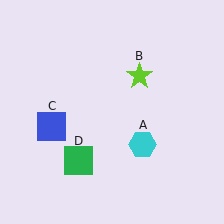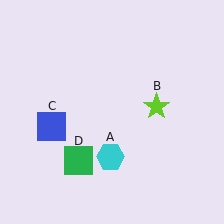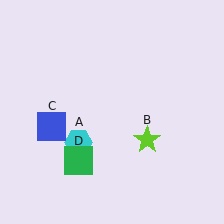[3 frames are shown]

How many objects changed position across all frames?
2 objects changed position: cyan hexagon (object A), lime star (object B).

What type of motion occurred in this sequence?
The cyan hexagon (object A), lime star (object B) rotated clockwise around the center of the scene.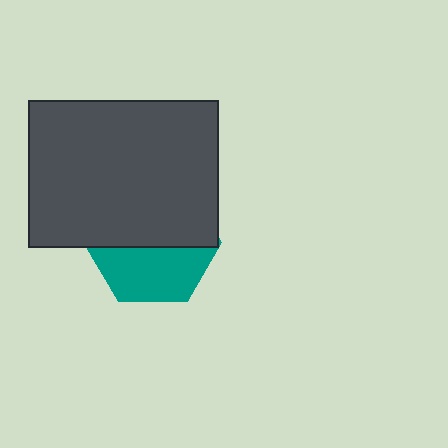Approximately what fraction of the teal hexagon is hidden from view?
Roughly 56% of the teal hexagon is hidden behind the dark gray rectangle.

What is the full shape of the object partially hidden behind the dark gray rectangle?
The partially hidden object is a teal hexagon.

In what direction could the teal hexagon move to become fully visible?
The teal hexagon could move down. That would shift it out from behind the dark gray rectangle entirely.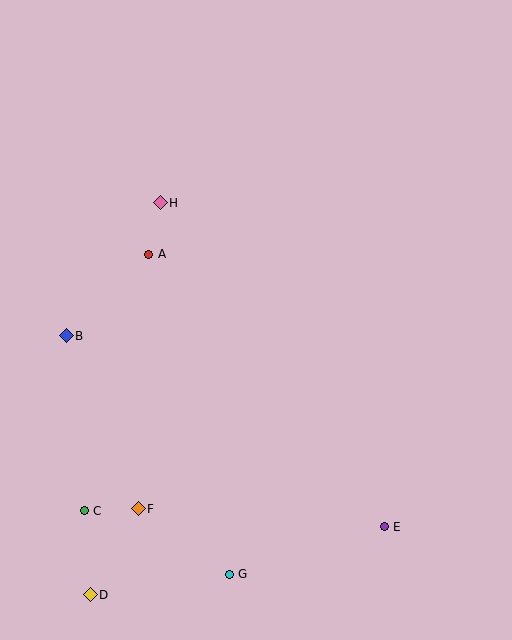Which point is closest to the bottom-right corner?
Point E is closest to the bottom-right corner.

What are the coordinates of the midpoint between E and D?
The midpoint between E and D is at (237, 561).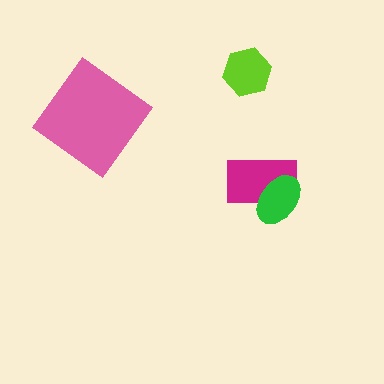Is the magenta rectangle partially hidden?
Yes, it is partially covered by another shape.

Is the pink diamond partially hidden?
No, no other shape covers it.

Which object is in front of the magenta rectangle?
The green ellipse is in front of the magenta rectangle.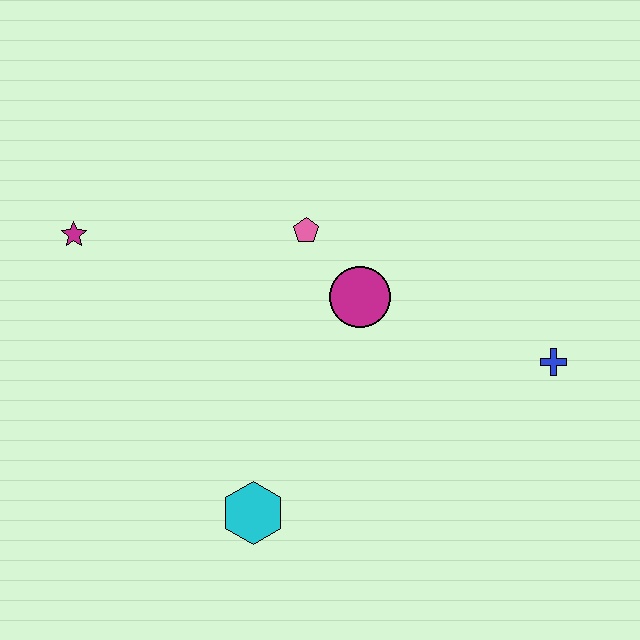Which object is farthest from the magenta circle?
The magenta star is farthest from the magenta circle.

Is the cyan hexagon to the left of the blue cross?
Yes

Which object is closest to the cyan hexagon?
The magenta circle is closest to the cyan hexagon.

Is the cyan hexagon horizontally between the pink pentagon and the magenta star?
Yes